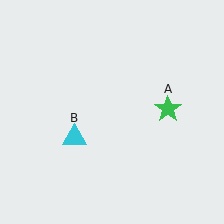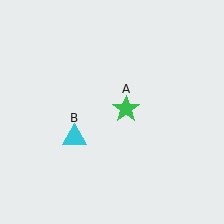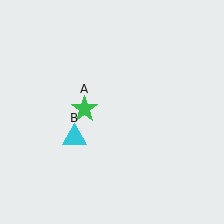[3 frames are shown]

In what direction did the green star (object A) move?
The green star (object A) moved left.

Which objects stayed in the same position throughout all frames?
Cyan triangle (object B) remained stationary.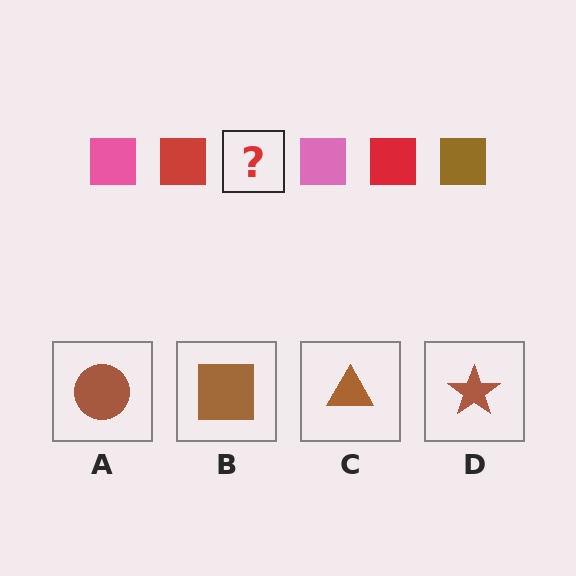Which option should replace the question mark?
Option B.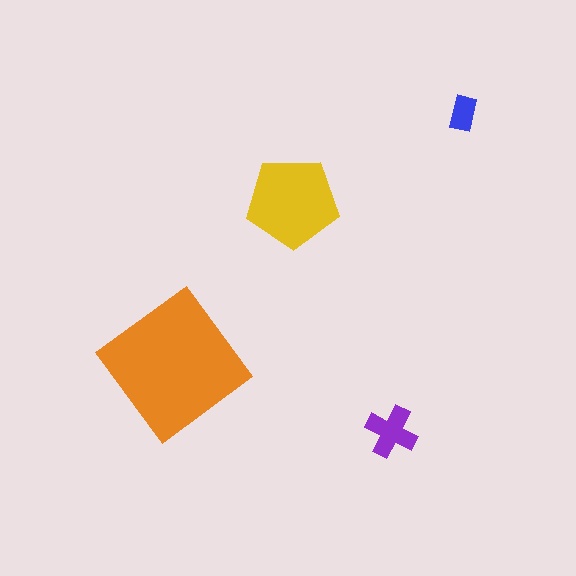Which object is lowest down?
The purple cross is bottommost.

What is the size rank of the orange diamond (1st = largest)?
1st.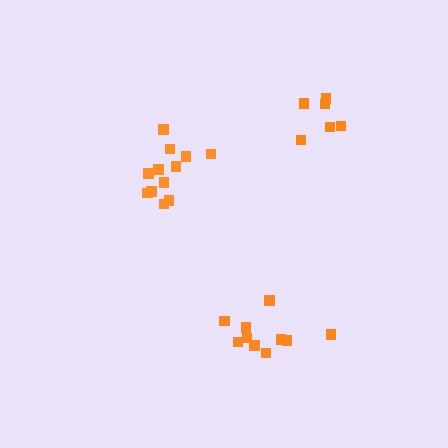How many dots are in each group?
Group 1: 12 dots, Group 2: 10 dots, Group 3: 7 dots (29 total).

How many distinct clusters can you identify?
There are 3 distinct clusters.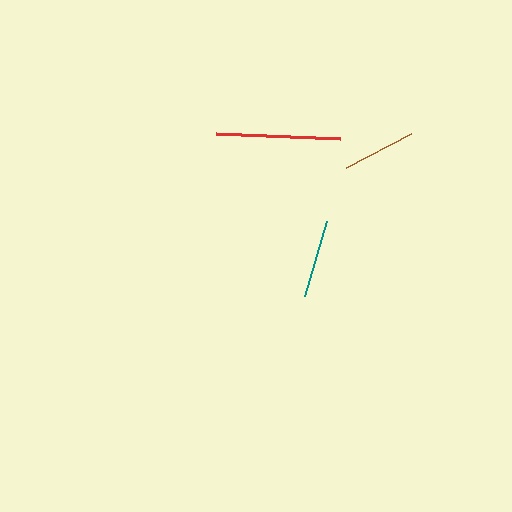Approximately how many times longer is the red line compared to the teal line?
The red line is approximately 1.6 times the length of the teal line.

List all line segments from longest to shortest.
From longest to shortest: red, teal, brown.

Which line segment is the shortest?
The brown line is the shortest at approximately 74 pixels.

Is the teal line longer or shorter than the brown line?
The teal line is longer than the brown line.